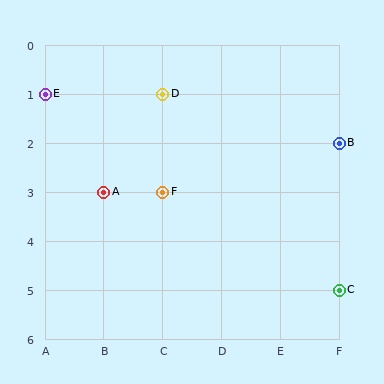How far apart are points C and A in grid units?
Points C and A are 4 columns and 2 rows apart (about 4.5 grid units diagonally).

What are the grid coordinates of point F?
Point F is at grid coordinates (C, 3).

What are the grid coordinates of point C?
Point C is at grid coordinates (F, 5).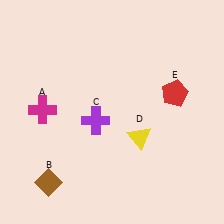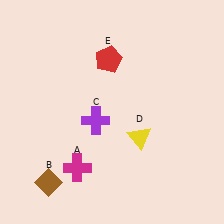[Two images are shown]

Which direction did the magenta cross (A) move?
The magenta cross (A) moved down.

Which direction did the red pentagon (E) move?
The red pentagon (E) moved left.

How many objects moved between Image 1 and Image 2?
2 objects moved between the two images.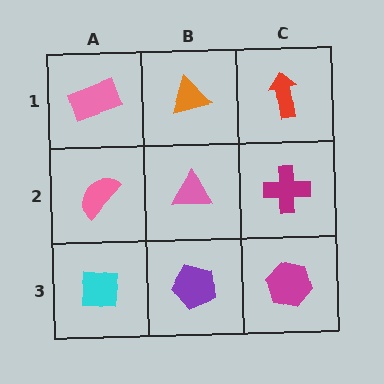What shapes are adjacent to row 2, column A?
A pink rectangle (row 1, column A), a cyan square (row 3, column A), a pink triangle (row 2, column B).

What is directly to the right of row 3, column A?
A purple pentagon.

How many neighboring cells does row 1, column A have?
2.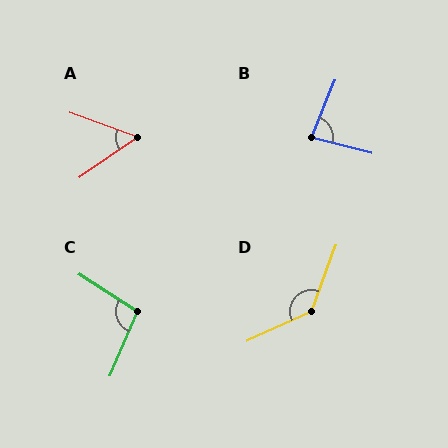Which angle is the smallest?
A, at approximately 55 degrees.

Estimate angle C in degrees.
Approximately 100 degrees.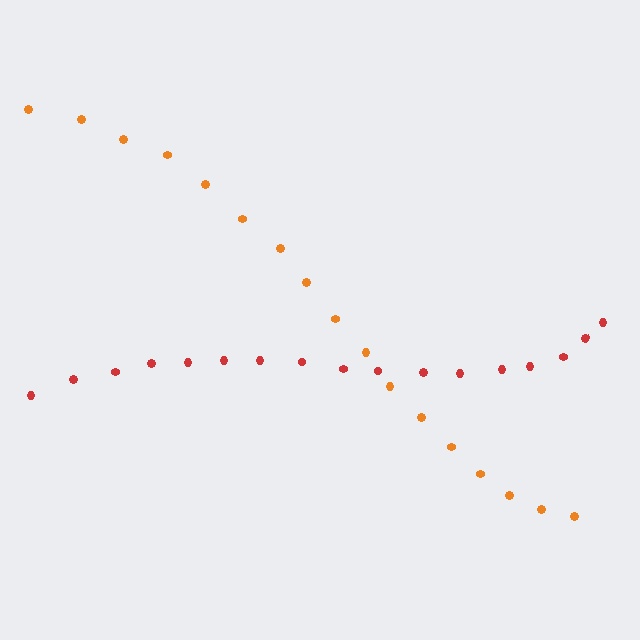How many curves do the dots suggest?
There are 2 distinct paths.